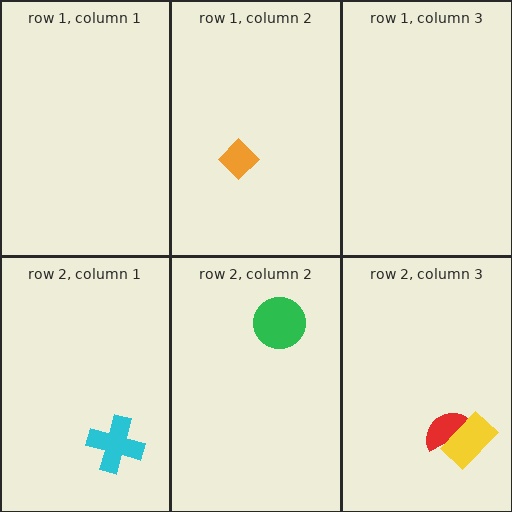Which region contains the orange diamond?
The row 1, column 2 region.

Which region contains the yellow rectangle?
The row 2, column 3 region.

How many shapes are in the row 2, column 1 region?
1.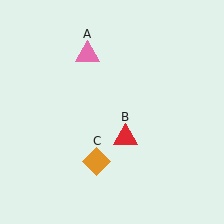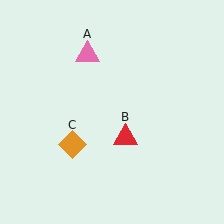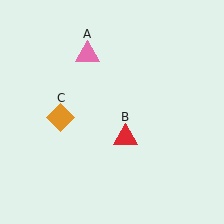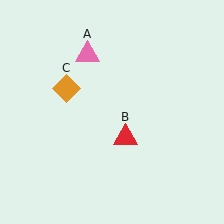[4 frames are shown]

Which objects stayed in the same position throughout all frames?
Pink triangle (object A) and red triangle (object B) remained stationary.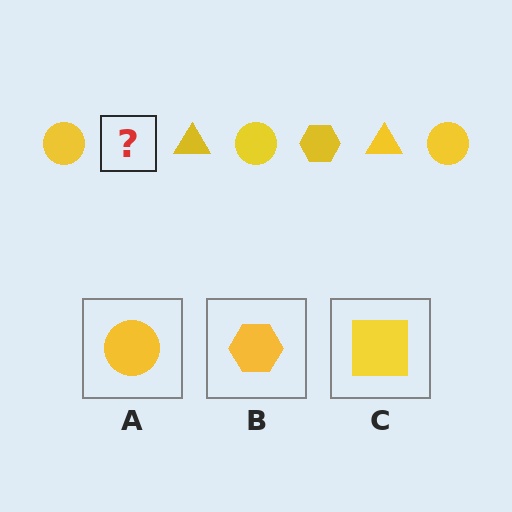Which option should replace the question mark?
Option B.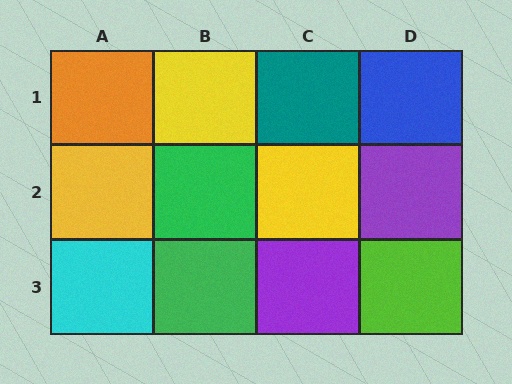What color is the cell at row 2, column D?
Purple.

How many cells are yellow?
3 cells are yellow.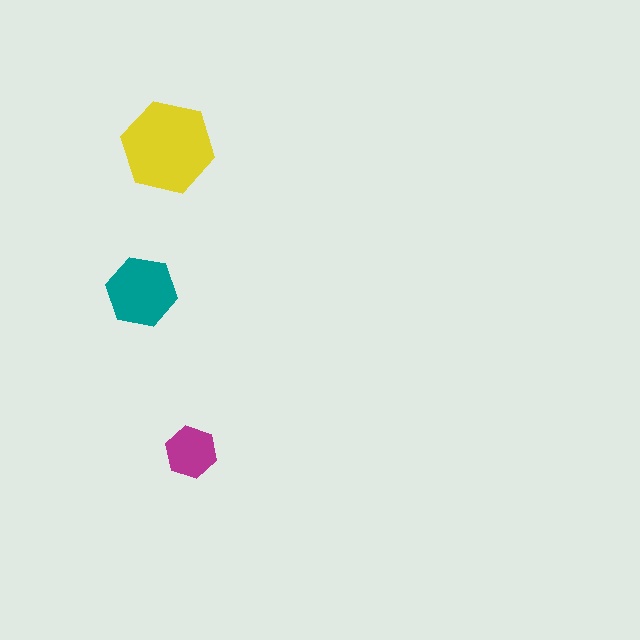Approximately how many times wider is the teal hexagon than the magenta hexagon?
About 1.5 times wider.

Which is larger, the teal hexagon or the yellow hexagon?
The yellow one.